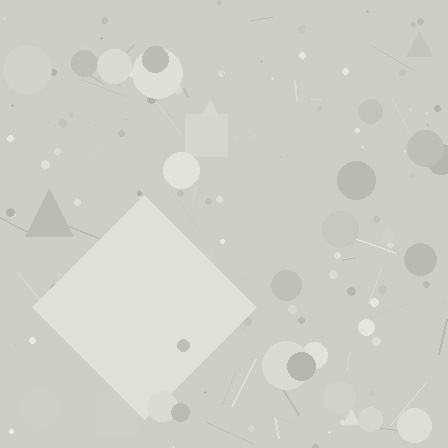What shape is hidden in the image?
A diamond is hidden in the image.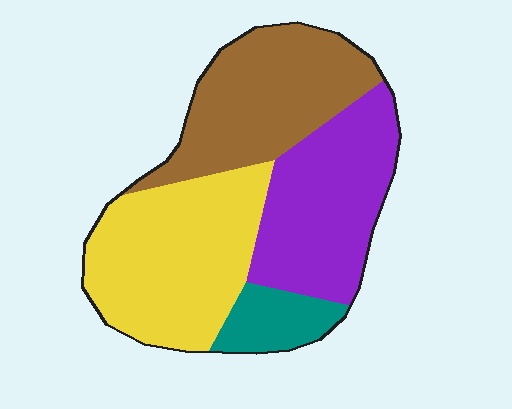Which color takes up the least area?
Teal, at roughly 10%.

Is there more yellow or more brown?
Yellow.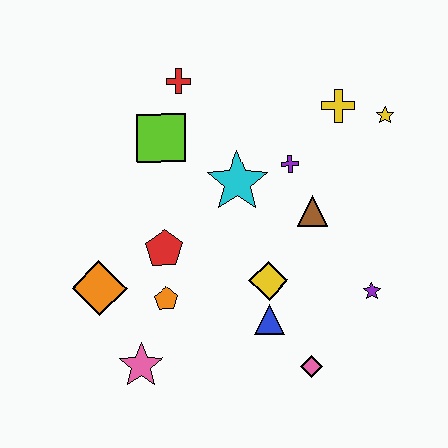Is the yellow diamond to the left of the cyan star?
No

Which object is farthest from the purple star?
The red cross is farthest from the purple star.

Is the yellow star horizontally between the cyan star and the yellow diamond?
No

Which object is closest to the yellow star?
The yellow cross is closest to the yellow star.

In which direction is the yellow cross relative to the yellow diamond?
The yellow cross is above the yellow diamond.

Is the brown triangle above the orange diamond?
Yes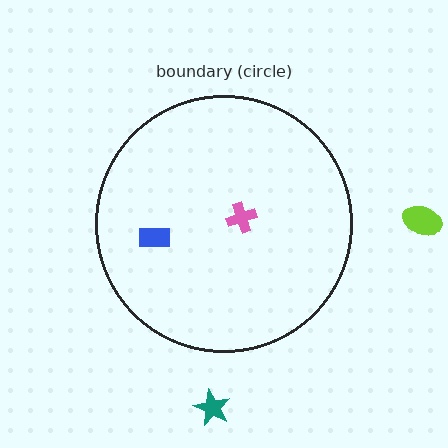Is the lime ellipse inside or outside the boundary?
Outside.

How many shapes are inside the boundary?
2 inside, 2 outside.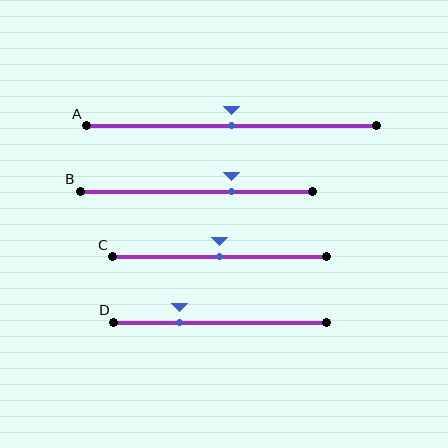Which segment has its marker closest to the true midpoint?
Segment A has its marker closest to the true midpoint.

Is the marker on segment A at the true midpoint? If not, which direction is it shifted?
Yes, the marker on segment A is at the true midpoint.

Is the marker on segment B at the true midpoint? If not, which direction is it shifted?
No, the marker on segment B is shifted to the right by about 15% of the segment length.